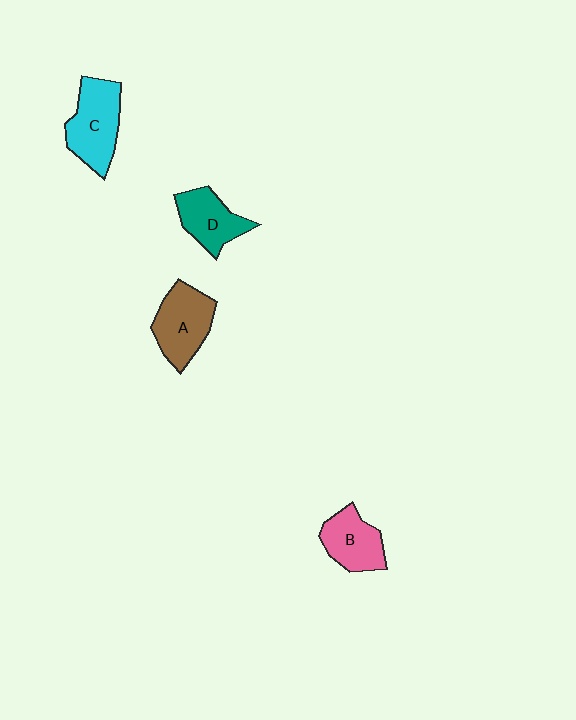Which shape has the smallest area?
Shape D (teal).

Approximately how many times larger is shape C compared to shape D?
Approximately 1.3 times.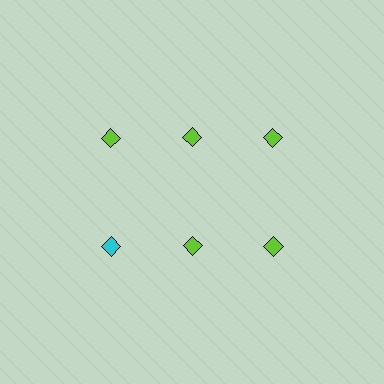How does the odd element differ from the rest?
It has a different color: cyan instead of lime.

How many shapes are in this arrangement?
There are 6 shapes arranged in a grid pattern.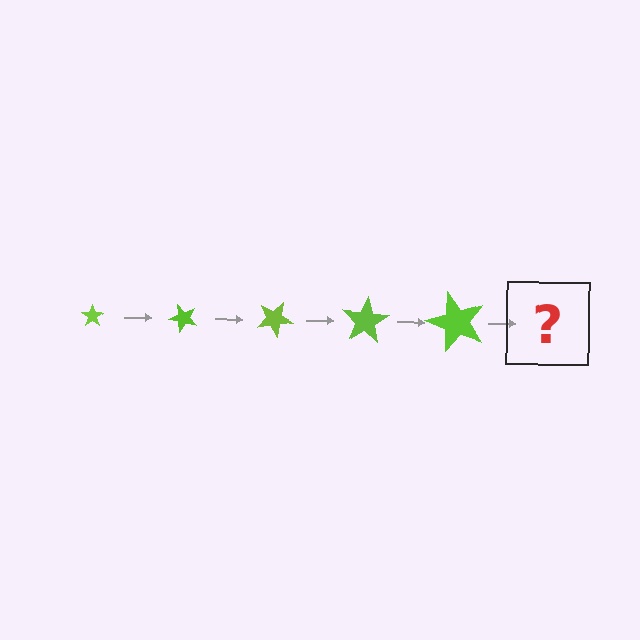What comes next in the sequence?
The next element should be a star, larger than the previous one and rotated 250 degrees from the start.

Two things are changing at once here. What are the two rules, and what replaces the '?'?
The two rules are that the star grows larger each step and it rotates 50 degrees each step. The '?' should be a star, larger than the previous one and rotated 250 degrees from the start.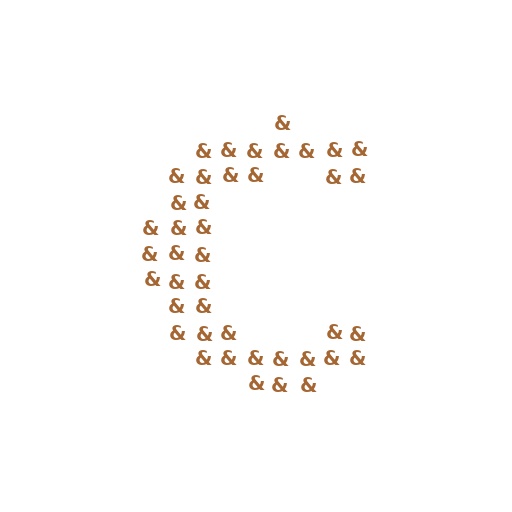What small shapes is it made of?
It is made of small ampersands.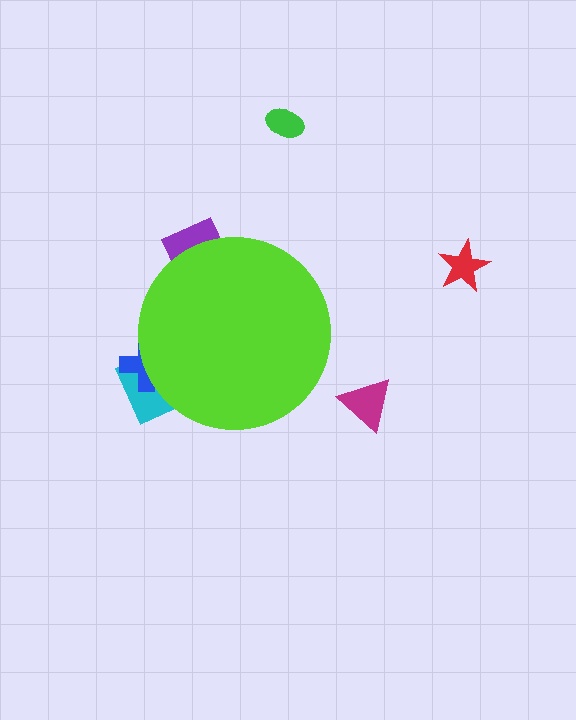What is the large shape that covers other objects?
A lime circle.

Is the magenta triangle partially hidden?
No, the magenta triangle is fully visible.